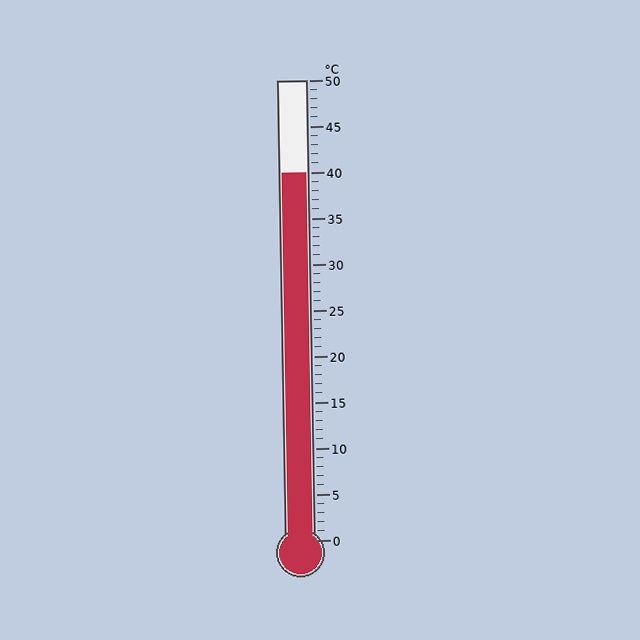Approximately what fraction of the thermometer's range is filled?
The thermometer is filled to approximately 80% of its range.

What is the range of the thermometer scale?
The thermometer scale ranges from 0°C to 50°C.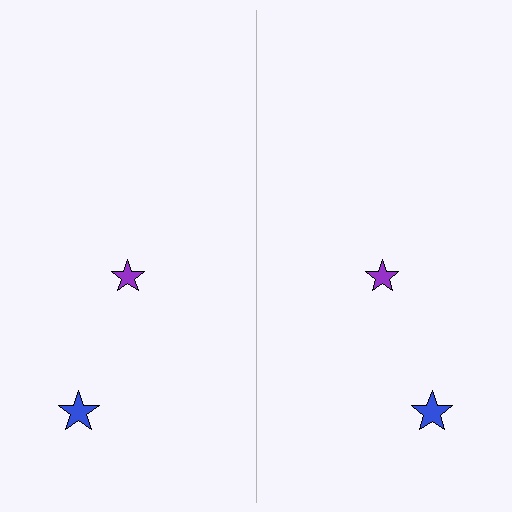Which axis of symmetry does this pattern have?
The pattern has a vertical axis of symmetry running through the center of the image.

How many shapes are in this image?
There are 4 shapes in this image.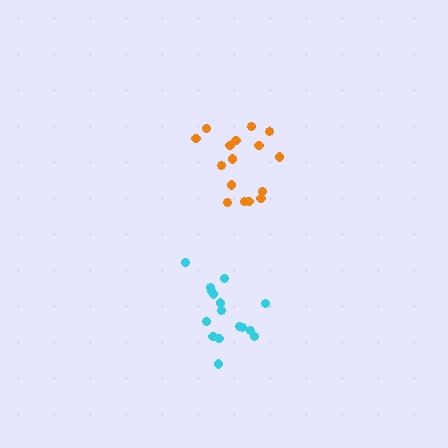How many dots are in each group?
Group 1: 16 dots, Group 2: 16 dots (32 total).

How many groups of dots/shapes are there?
There are 2 groups.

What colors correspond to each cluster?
The clusters are colored: orange, cyan.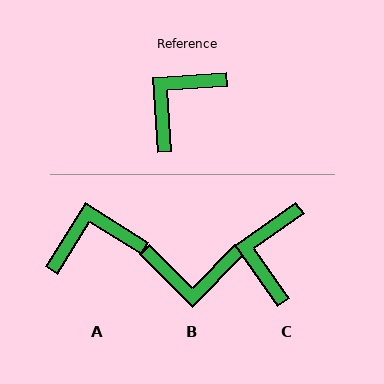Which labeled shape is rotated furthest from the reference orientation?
B, about 131 degrees away.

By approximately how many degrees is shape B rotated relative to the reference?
Approximately 131 degrees counter-clockwise.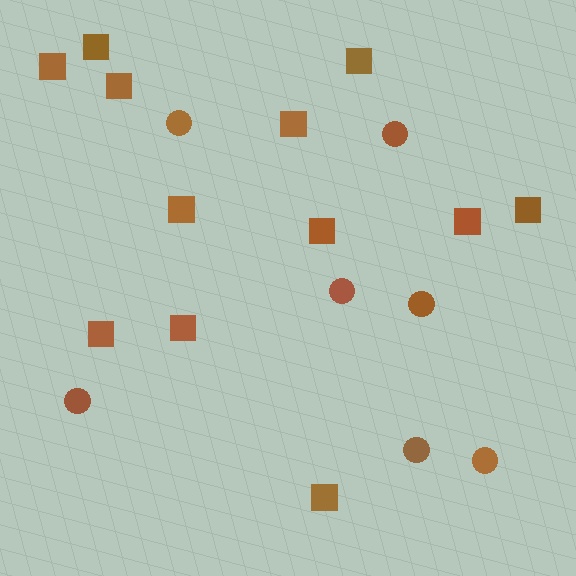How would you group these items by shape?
There are 2 groups: one group of squares (12) and one group of circles (7).